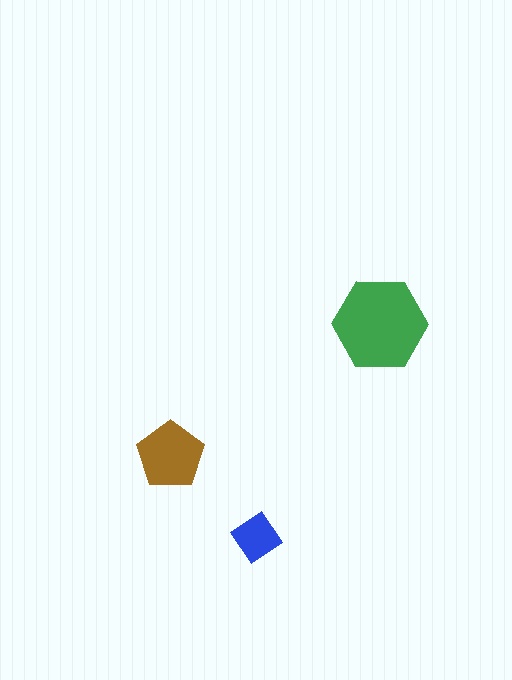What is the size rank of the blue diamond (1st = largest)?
3rd.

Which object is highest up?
The green hexagon is topmost.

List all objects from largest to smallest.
The green hexagon, the brown pentagon, the blue diamond.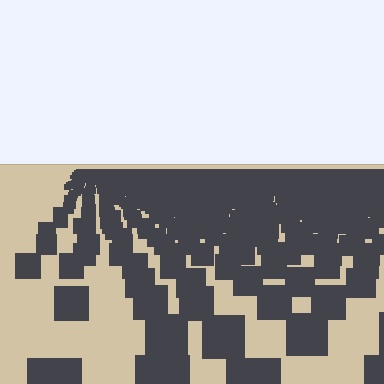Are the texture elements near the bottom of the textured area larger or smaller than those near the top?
Larger. Near the bottom, elements are closer to the viewer and appear at a bigger on-screen size.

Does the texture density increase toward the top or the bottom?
Density increases toward the top.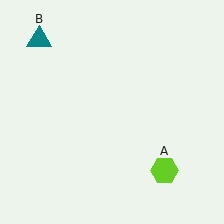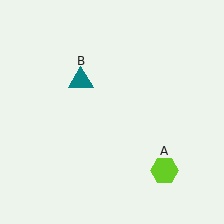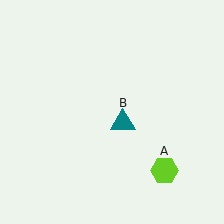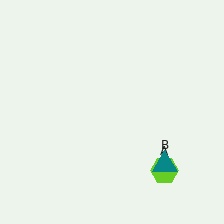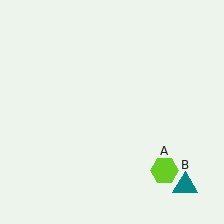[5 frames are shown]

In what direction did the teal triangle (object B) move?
The teal triangle (object B) moved down and to the right.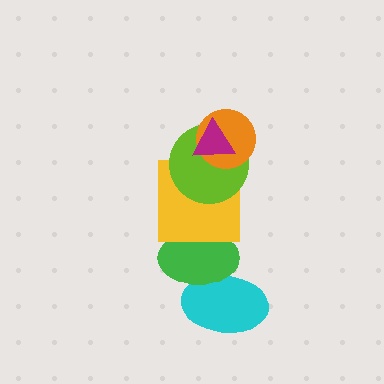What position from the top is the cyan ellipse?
The cyan ellipse is 6th from the top.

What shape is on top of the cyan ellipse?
The green ellipse is on top of the cyan ellipse.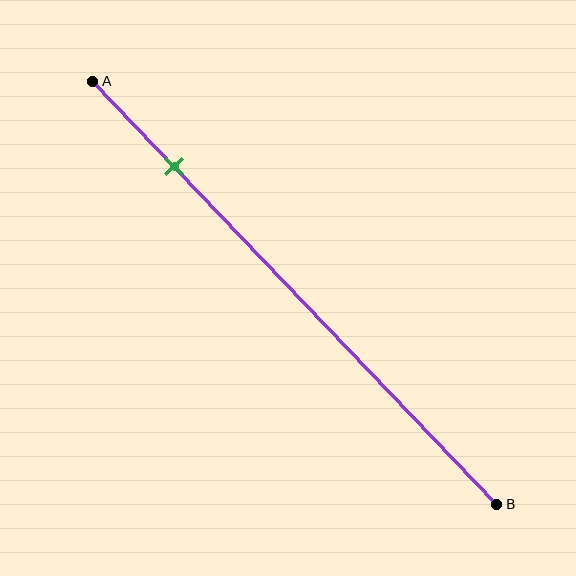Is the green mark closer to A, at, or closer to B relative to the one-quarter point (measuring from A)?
The green mark is closer to point A than the one-quarter point of segment AB.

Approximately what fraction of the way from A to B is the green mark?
The green mark is approximately 20% of the way from A to B.